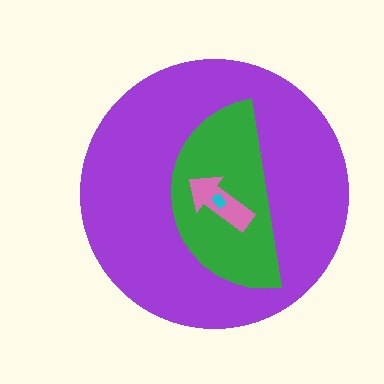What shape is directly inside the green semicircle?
The pink arrow.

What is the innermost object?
The cyan rectangle.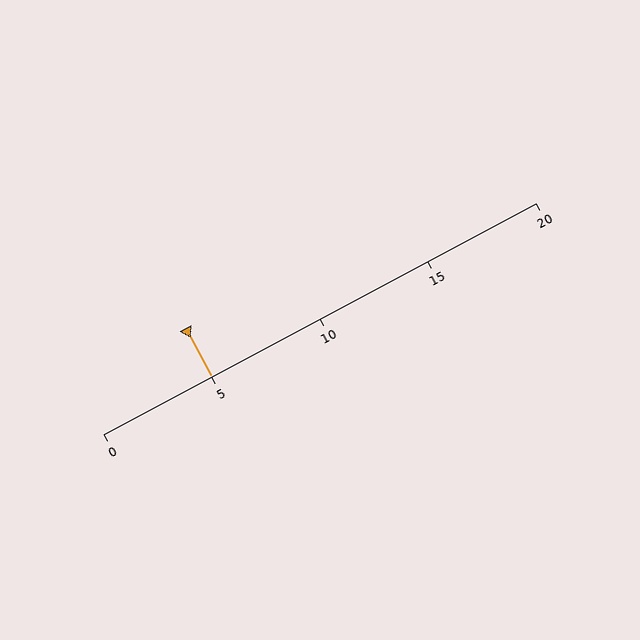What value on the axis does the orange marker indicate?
The marker indicates approximately 5.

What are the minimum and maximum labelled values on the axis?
The axis runs from 0 to 20.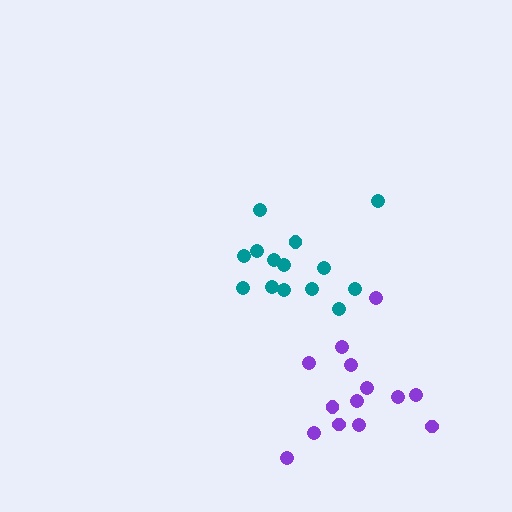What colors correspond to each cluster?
The clusters are colored: teal, purple.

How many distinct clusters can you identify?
There are 2 distinct clusters.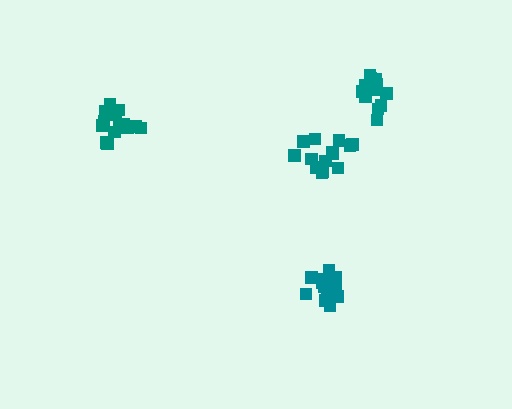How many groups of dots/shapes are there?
There are 4 groups.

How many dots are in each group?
Group 1: 15 dots, Group 2: 14 dots, Group 3: 14 dots, Group 4: 17 dots (60 total).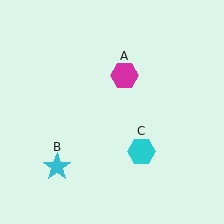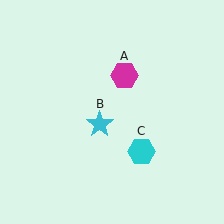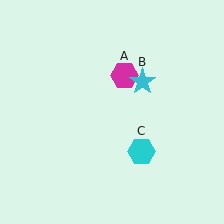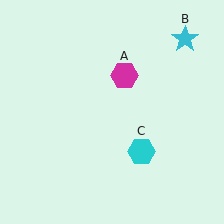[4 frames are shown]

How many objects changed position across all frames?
1 object changed position: cyan star (object B).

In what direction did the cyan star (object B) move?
The cyan star (object B) moved up and to the right.